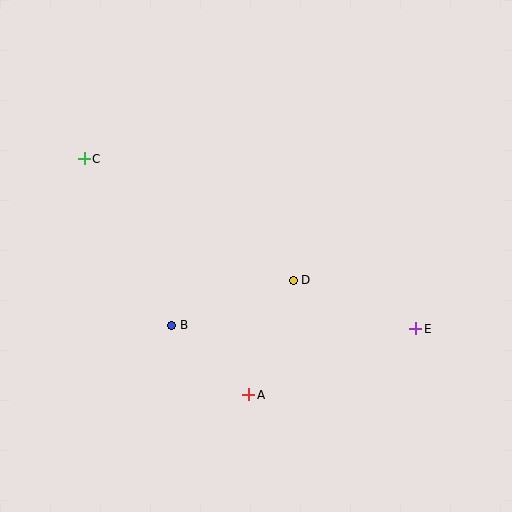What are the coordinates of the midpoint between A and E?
The midpoint between A and E is at (332, 362).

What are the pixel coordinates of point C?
Point C is at (84, 159).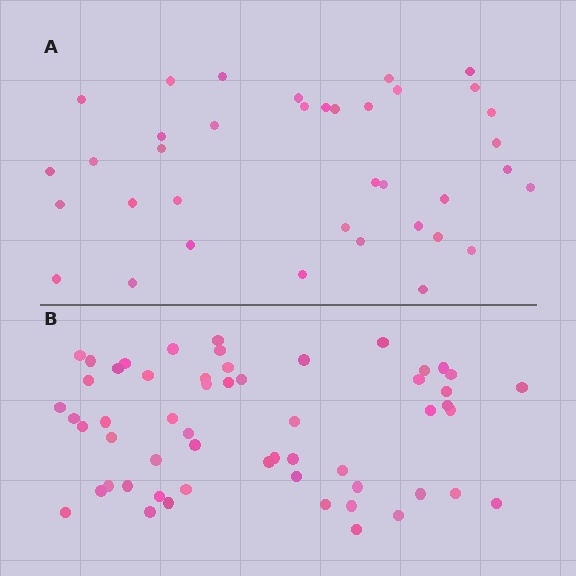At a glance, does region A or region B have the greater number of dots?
Region B (the bottom region) has more dots.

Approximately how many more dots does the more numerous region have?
Region B has approximately 20 more dots than region A.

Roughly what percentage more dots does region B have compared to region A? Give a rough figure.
About 50% more.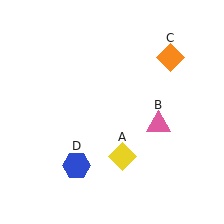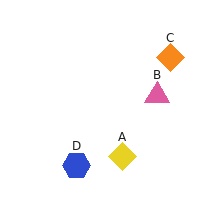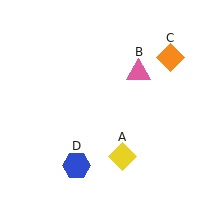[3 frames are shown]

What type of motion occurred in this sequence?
The pink triangle (object B) rotated counterclockwise around the center of the scene.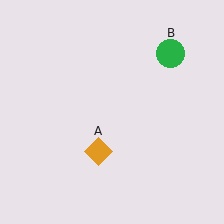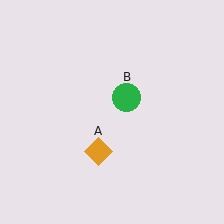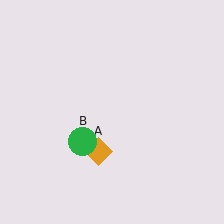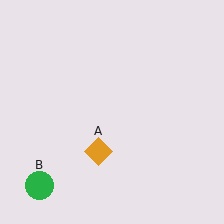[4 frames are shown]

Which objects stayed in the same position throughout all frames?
Orange diamond (object A) remained stationary.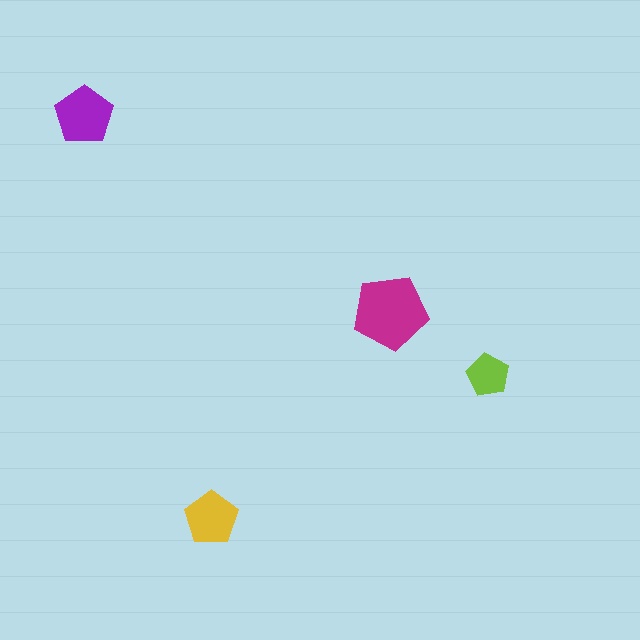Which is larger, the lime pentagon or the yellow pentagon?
The yellow one.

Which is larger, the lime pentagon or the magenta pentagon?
The magenta one.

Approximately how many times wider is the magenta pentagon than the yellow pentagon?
About 1.5 times wider.